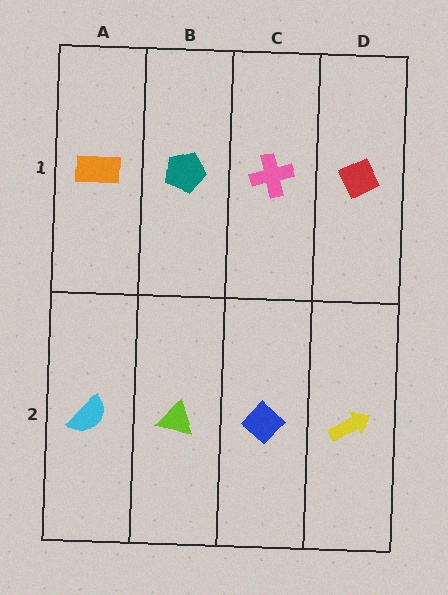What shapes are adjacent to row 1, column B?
A lime triangle (row 2, column B), an orange rectangle (row 1, column A), a pink cross (row 1, column C).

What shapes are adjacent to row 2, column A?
An orange rectangle (row 1, column A), a lime triangle (row 2, column B).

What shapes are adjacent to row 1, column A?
A cyan semicircle (row 2, column A), a teal pentagon (row 1, column B).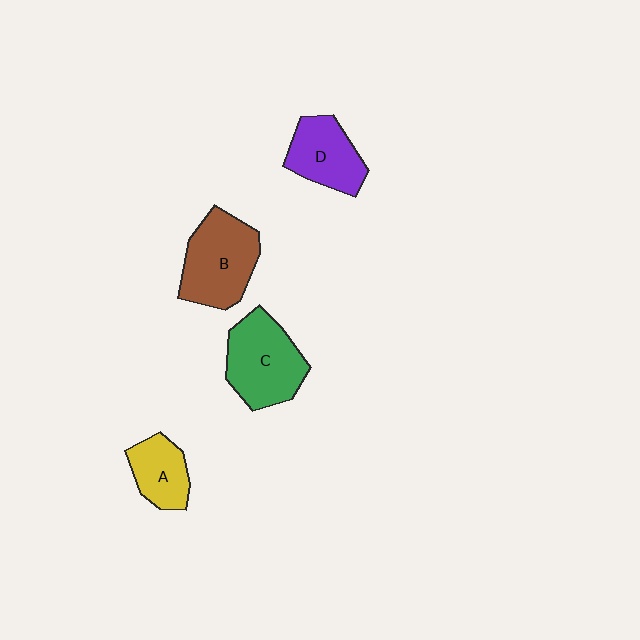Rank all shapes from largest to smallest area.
From largest to smallest: B (brown), C (green), D (purple), A (yellow).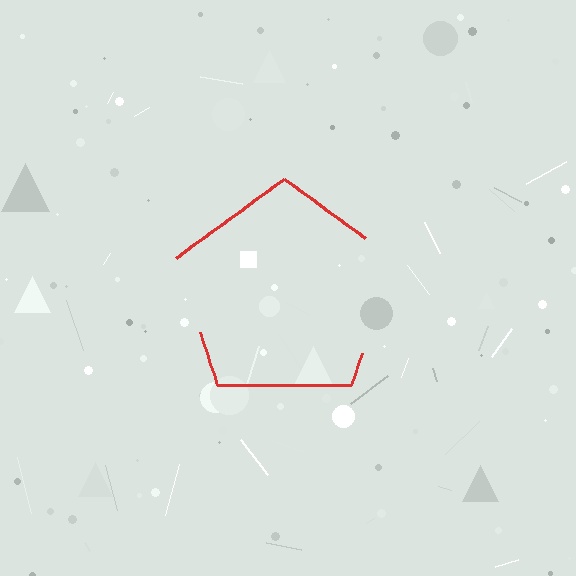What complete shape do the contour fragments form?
The contour fragments form a pentagon.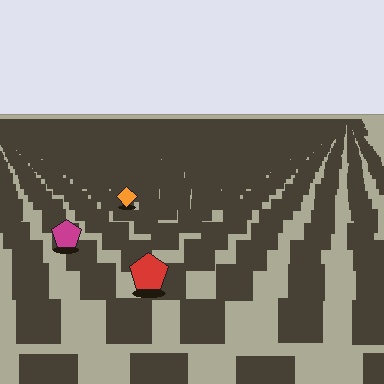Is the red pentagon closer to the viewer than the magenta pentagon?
Yes. The red pentagon is closer — you can tell from the texture gradient: the ground texture is coarser near it.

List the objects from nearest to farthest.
From nearest to farthest: the red pentagon, the magenta pentagon, the orange diamond.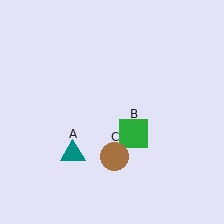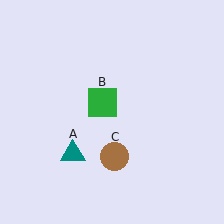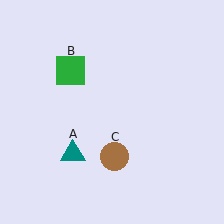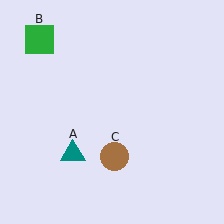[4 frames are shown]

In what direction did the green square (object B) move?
The green square (object B) moved up and to the left.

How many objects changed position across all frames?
1 object changed position: green square (object B).